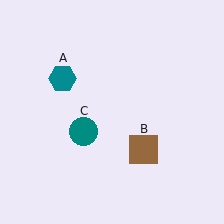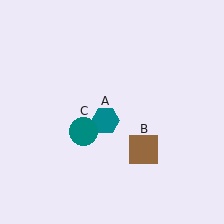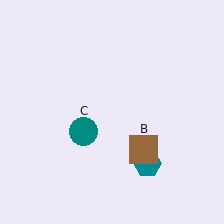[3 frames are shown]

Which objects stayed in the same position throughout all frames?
Brown square (object B) and teal circle (object C) remained stationary.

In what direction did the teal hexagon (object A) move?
The teal hexagon (object A) moved down and to the right.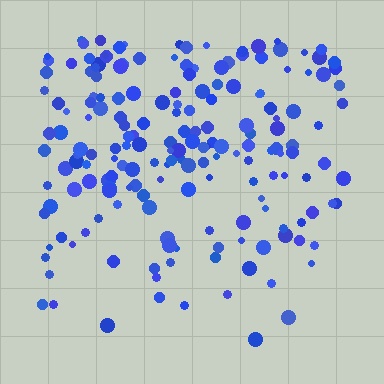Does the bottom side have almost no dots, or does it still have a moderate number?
Still a moderate number, just noticeably fewer than the top.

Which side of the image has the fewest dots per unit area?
The bottom.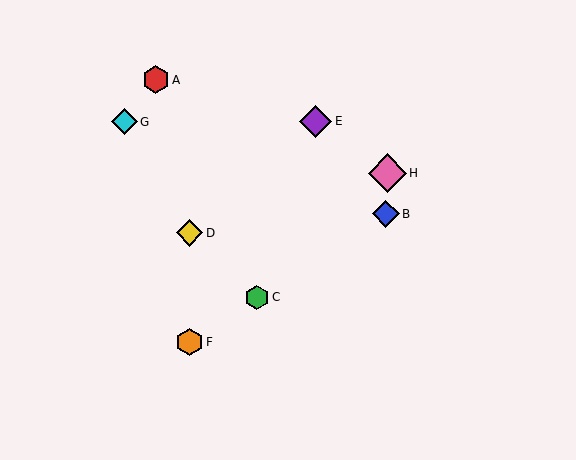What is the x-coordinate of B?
Object B is at x≈386.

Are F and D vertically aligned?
Yes, both are at x≈189.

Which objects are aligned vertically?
Objects D, F are aligned vertically.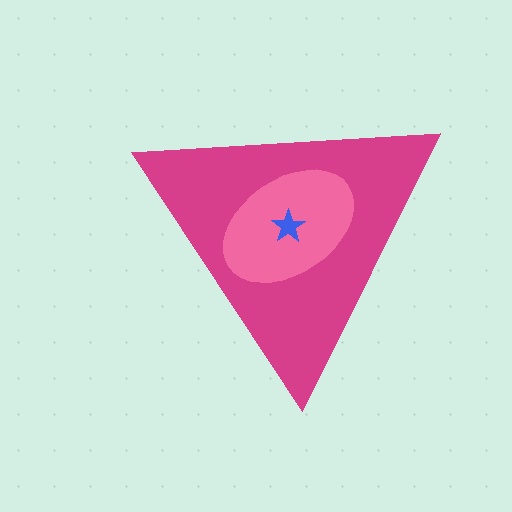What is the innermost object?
The blue star.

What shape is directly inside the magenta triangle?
The pink ellipse.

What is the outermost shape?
The magenta triangle.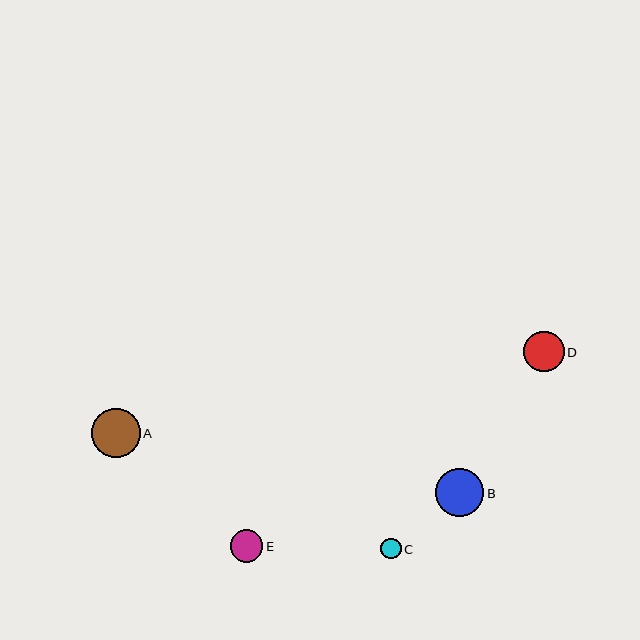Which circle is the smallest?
Circle C is the smallest with a size of approximately 20 pixels.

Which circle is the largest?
Circle A is the largest with a size of approximately 49 pixels.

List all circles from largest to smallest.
From largest to smallest: A, B, D, E, C.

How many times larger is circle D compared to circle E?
Circle D is approximately 1.2 times the size of circle E.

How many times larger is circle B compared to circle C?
Circle B is approximately 2.4 times the size of circle C.